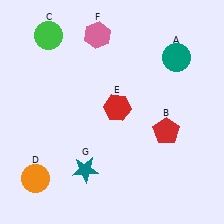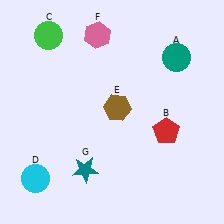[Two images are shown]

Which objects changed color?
D changed from orange to cyan. E changed from red to brown.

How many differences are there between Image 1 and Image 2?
There are 2 differences between the two images.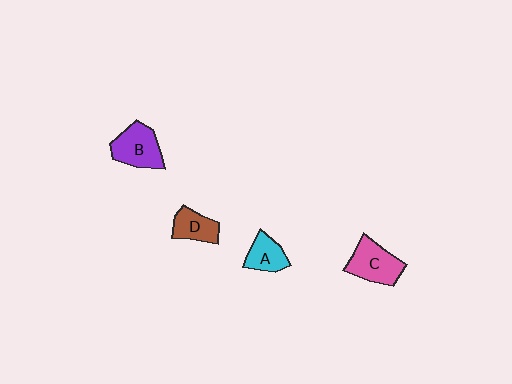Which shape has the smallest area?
Shape A (cyan).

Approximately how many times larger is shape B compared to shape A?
Approximately 1.5 times.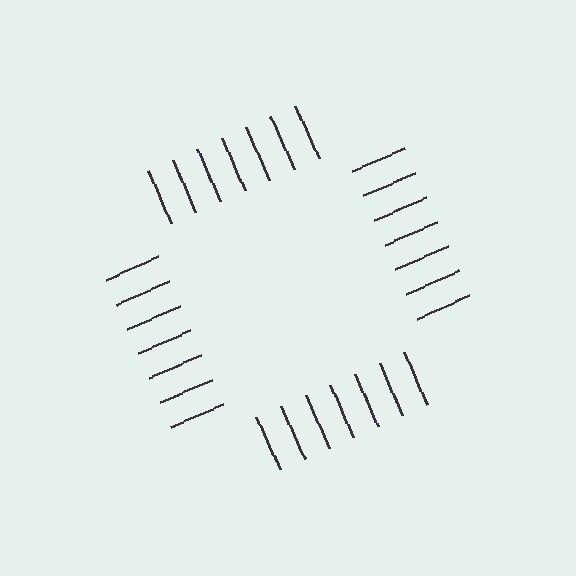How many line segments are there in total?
28 — 7 along each of the 4 edges.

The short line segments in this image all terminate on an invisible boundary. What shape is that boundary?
An illusory square — the line segments terminate on its edges but no continuous stroke is drawn.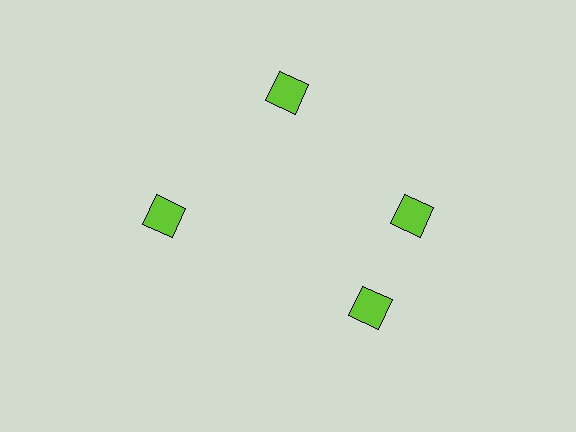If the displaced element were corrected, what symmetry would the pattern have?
It would have 4-fold rotational symmetry — the pattern would map onto itself every 90 degrees.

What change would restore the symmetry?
The symmetry would be restored by rotating it back into even spacing with its neighbors so that all 4 diamonds sit at equal angles and equal distance from the center.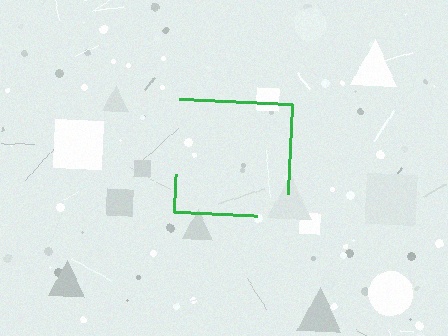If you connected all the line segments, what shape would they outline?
They would outline a square.